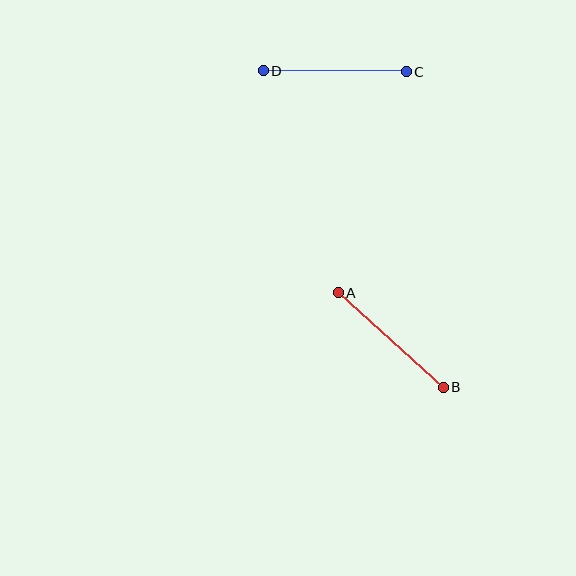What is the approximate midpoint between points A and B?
The midpoint is at approximately (391, 340) pixels.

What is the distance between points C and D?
The distance is approximately 143 pixels.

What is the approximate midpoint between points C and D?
The midpoint is at approximately (335, 71) pixels.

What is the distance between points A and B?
The distance is approximately 141 pixels.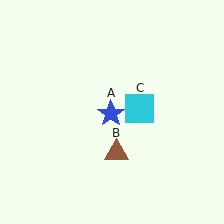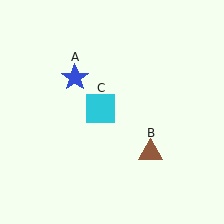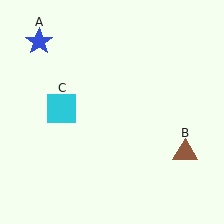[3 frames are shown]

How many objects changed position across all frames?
3 objects changed position: blue star (object A), brown triangle (object B), cyan square (object C).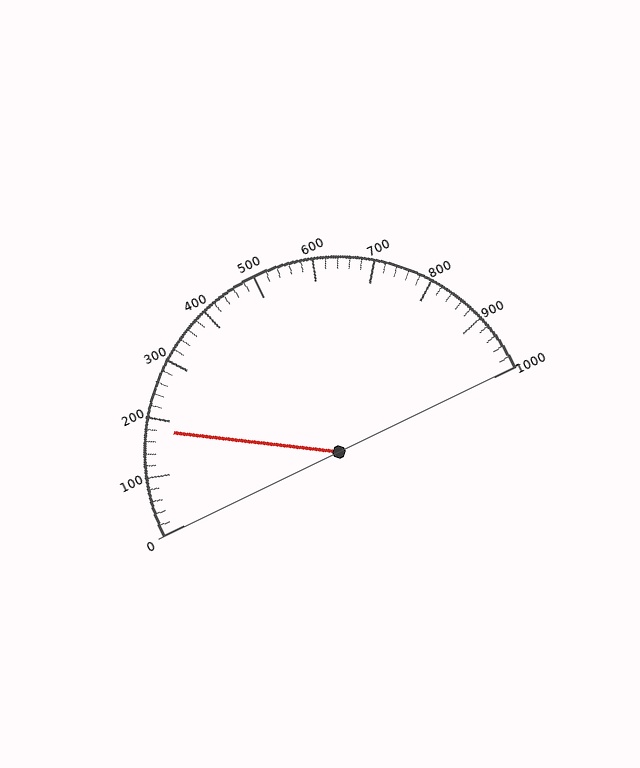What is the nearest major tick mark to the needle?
The nearest major tick mark is 200.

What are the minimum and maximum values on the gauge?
The gauge ranges from 0 to 1000.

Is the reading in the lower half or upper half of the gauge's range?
The reading is in the lower half of the range (0 to 1000).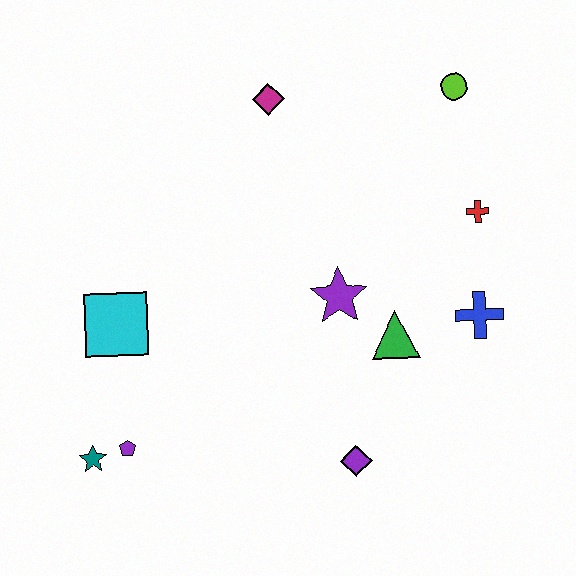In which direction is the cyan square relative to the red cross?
The cyan square is to the left of the red cross.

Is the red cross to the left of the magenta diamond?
No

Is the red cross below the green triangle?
No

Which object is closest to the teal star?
The purple pentagon is closest to the teal star.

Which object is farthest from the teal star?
The lime circle is farthest from the teal star.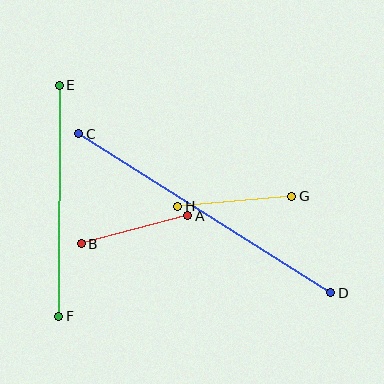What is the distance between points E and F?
The distance is approximately 231 pixels.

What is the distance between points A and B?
The distance is approximately 110 pixels.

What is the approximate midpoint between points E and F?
The midpoint is at approximately (59, 201) pixels.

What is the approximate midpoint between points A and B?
The midpoint is at approximately (134, 230) pixels.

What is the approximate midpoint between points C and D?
The midpoint is at approximately (205, 213) pixels.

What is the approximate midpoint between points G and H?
The midpoint is at approximately (235, 201) pixels.